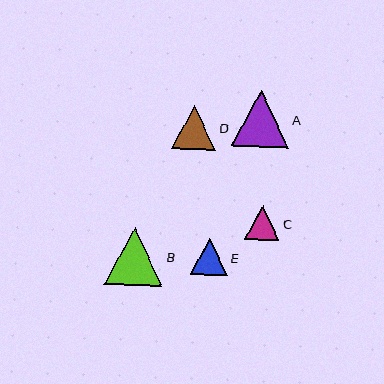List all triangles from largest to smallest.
From largest to smallest: B, A, D, E, C.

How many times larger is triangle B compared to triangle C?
Triangle B is approximately 1.7 times the size of triangle C.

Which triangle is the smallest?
Triangle C is the smallest with a size of approximately 34 pixels.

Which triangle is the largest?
Triangle B is the largest with a size of approximately 58 pixels.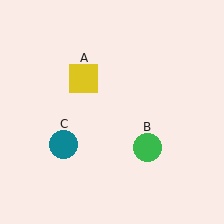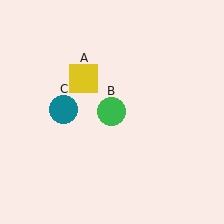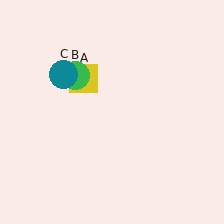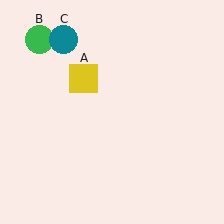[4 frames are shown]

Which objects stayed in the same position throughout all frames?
Yellow square (object A) remained stationary.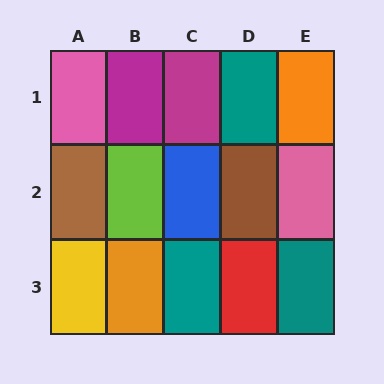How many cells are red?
1 cell is red.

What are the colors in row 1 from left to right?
Pink, magenta, magenta, teal, orange.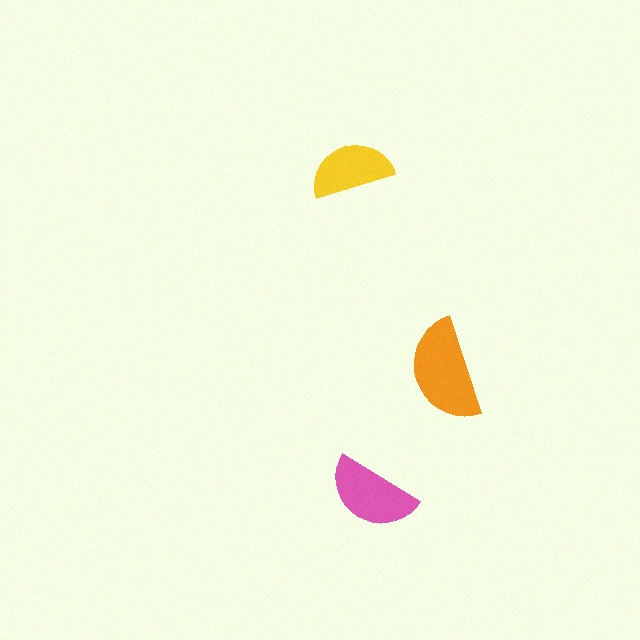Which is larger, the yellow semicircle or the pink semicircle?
The pink one.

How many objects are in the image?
There are 3 objects in the image.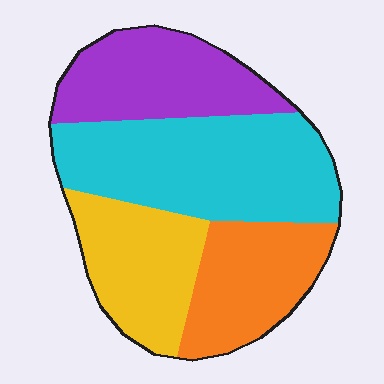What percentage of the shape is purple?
Purple takes up about one quarter (1/4) of the shape.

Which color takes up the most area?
Cyan, at roughly 35%.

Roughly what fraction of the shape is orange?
Orange covers about 20% of the shape.